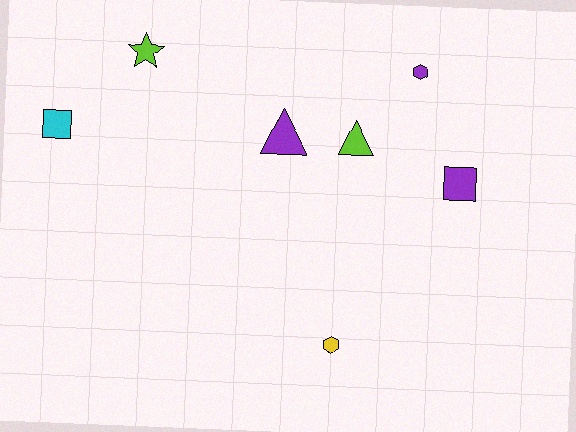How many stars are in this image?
There is 1 star.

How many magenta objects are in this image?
There are no magenta objects.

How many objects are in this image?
There are 7 objects.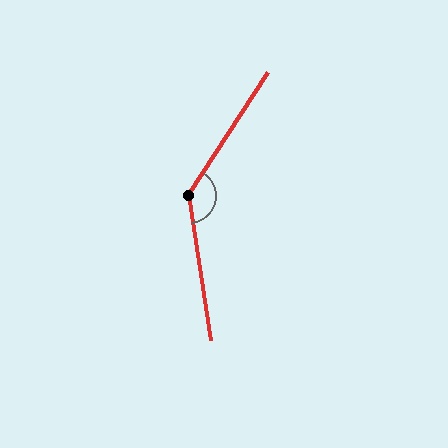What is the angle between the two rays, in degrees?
Approximately 139 degrees.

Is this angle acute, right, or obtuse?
It is obtuse.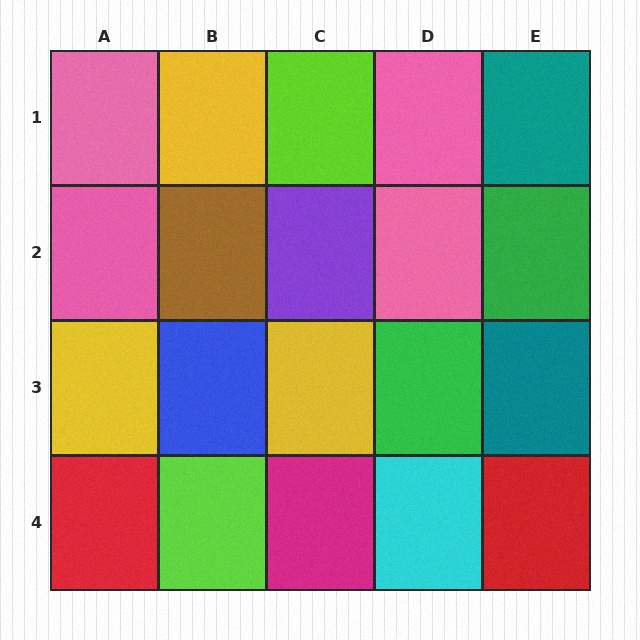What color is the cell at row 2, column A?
Pink.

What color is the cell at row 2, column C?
Purple.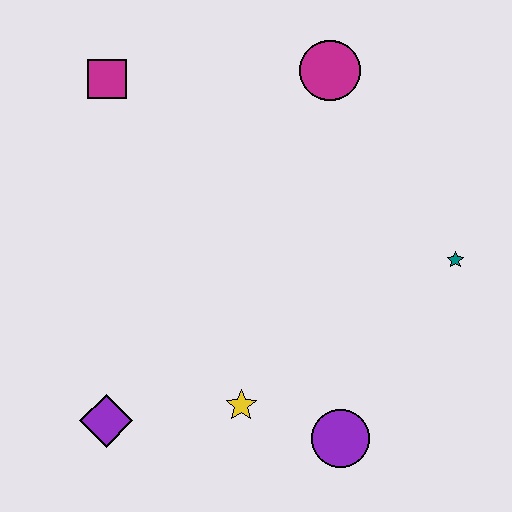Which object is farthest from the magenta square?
The purple circle is farthest from the magenta square.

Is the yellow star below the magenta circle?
Yes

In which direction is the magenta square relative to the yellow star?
The magenta square is above the yellow star.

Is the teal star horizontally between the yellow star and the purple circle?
No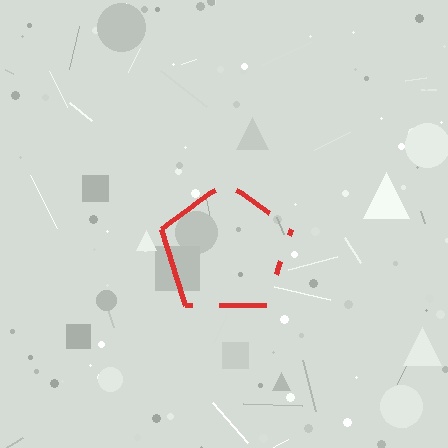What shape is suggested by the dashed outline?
The dashed outline suggests a pentagon.